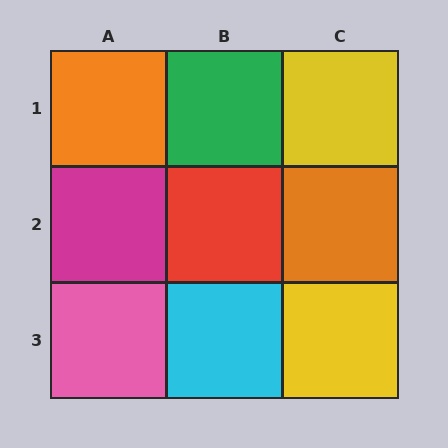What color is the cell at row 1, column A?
Orange.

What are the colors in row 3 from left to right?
Pink, cyan, yellow.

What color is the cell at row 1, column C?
Yellow.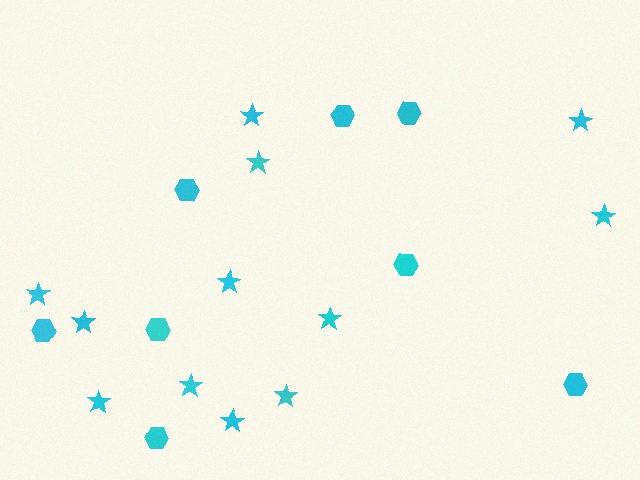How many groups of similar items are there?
There are 2 groups: one group of hexagons (8) and one group of stars (12).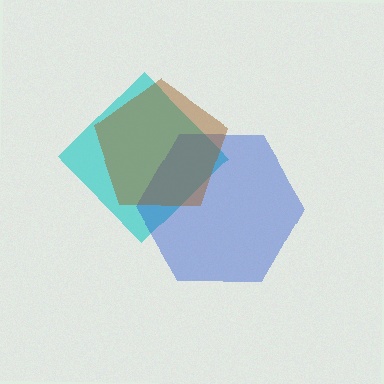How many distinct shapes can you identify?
There are 3 distinct shapes: a cyan diamond, a blue hexagon, a brown pentagon.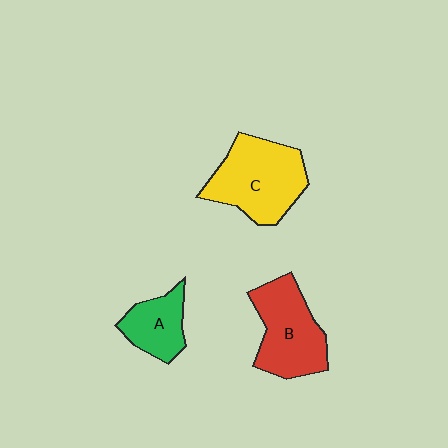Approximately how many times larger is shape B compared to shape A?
Approximately 1.6 times.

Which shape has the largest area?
Shape C (yellow).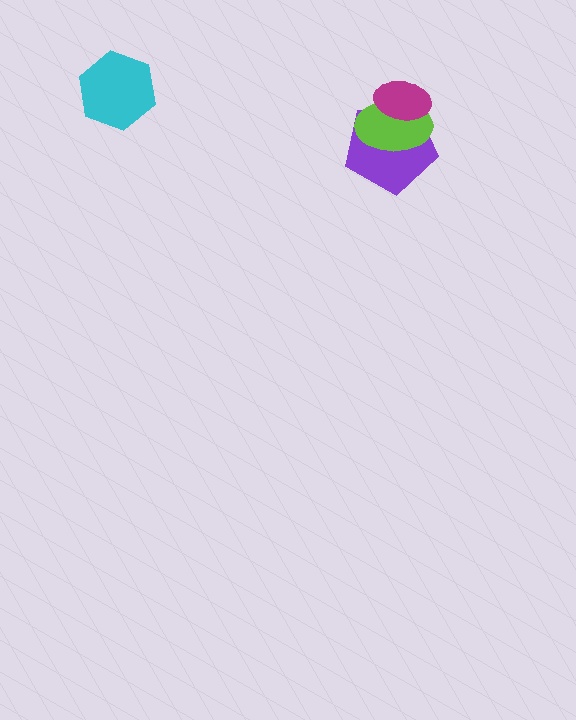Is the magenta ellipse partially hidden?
No, no other shape covers it.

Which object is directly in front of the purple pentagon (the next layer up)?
The lime ellipse is directly in front of the purple pentagon.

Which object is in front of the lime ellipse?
The magenta ellipse is in front of the lime ellipse.